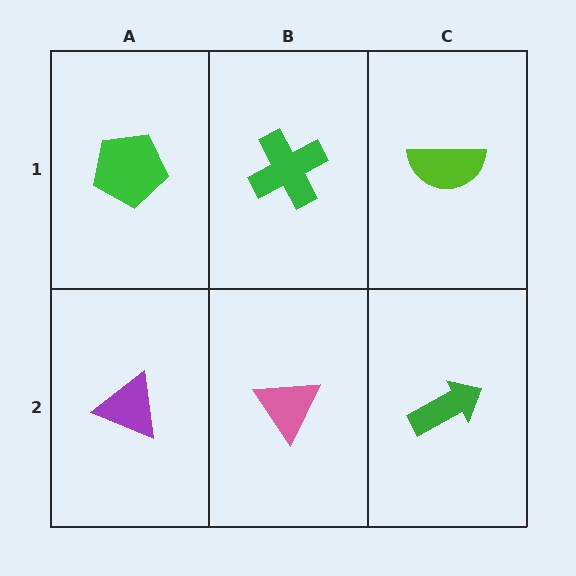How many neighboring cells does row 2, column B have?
3.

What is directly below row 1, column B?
A pink triangle.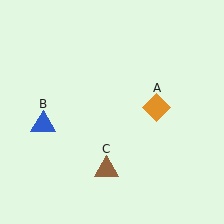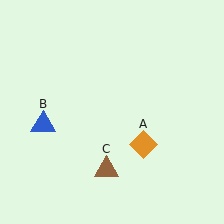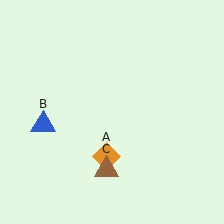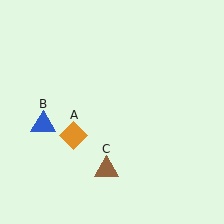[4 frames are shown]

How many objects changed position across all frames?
1 object changed position: orange diamond (object A).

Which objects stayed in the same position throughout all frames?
Blue triangle (object B) and brown triangle (object C) remained stationary.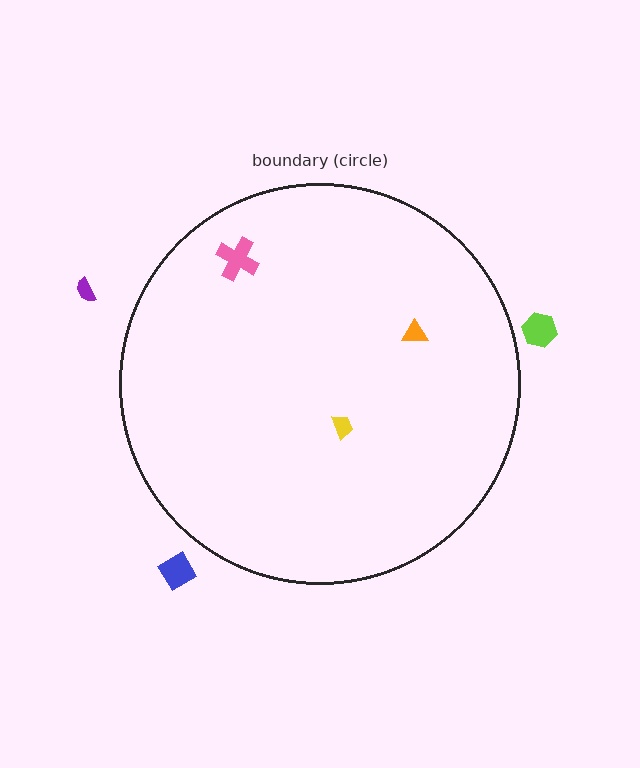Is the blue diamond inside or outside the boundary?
Outside.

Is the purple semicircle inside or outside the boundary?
Outside.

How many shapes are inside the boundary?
3 inside, 3 outside.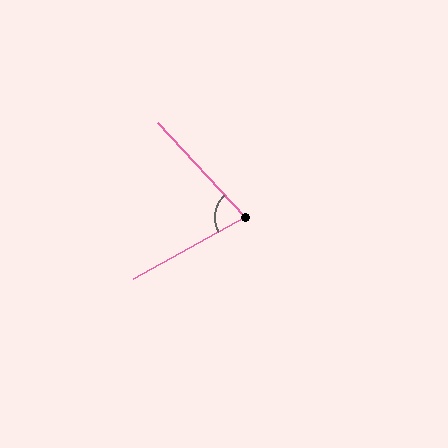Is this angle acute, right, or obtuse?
It is acute.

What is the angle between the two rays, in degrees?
Approximately 76 degrees.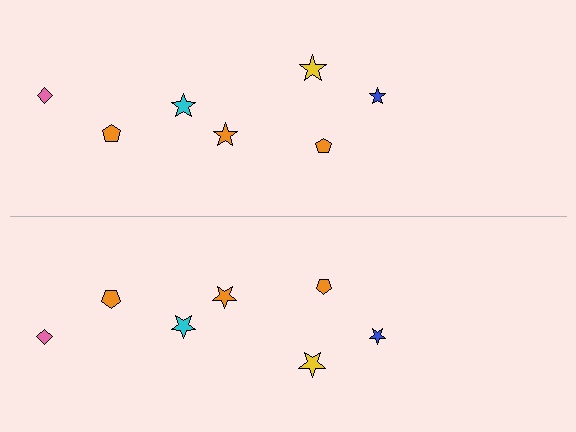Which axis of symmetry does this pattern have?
The pattern has a horizontal axis of symmetry running through the center of the image.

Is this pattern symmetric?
Yes, this pattern has bilateral (reflection) symmetry.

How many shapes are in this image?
There are 14 shapes in this image.